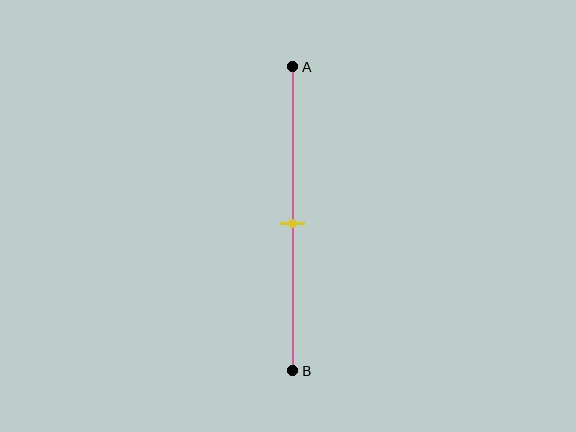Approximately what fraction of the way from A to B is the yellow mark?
The yellow mark is approximately 50% of the way from A to B.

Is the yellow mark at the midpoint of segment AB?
Yes, the mark is approximately at the midpoint.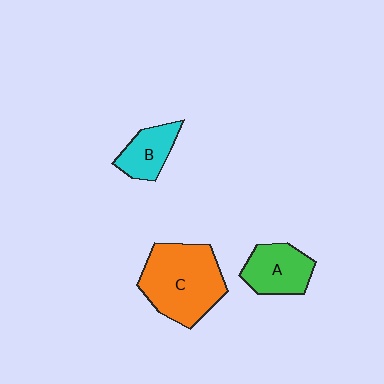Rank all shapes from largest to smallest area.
From largest to smallest: C (orange), A (green), B (cyan).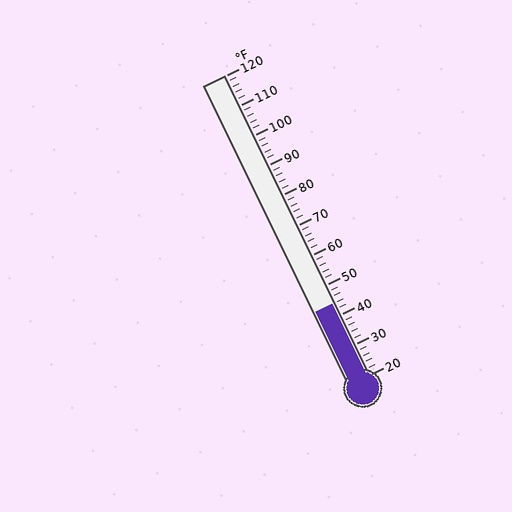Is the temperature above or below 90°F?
The temperature is below 90°F.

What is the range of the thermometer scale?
The thermometer scale ranges from 20°F to 120°F.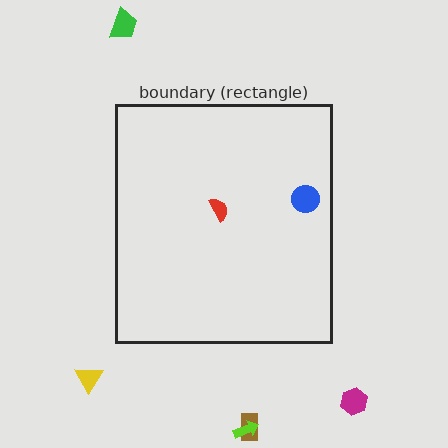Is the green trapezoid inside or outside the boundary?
Outside.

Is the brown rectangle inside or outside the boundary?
Outside.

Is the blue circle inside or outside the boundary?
Inside.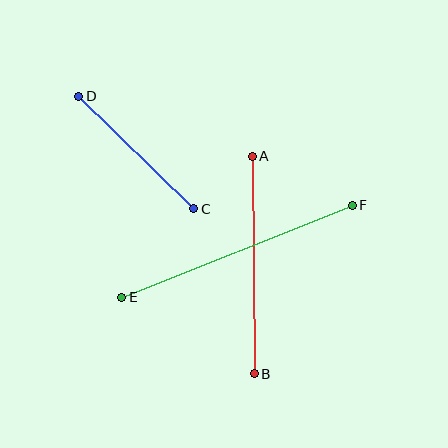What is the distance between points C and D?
The distance is approximately 161 pixels.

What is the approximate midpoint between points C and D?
The midpoint is at approximately (136, 153) pixels.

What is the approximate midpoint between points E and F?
The midpoint is at approximately (237, 251) pixels.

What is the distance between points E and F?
The distance is approximately 248 pixels.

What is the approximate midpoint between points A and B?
The midpoint is at approximately (253, 265) pixels.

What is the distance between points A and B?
The distance is approximately 217 pixels.